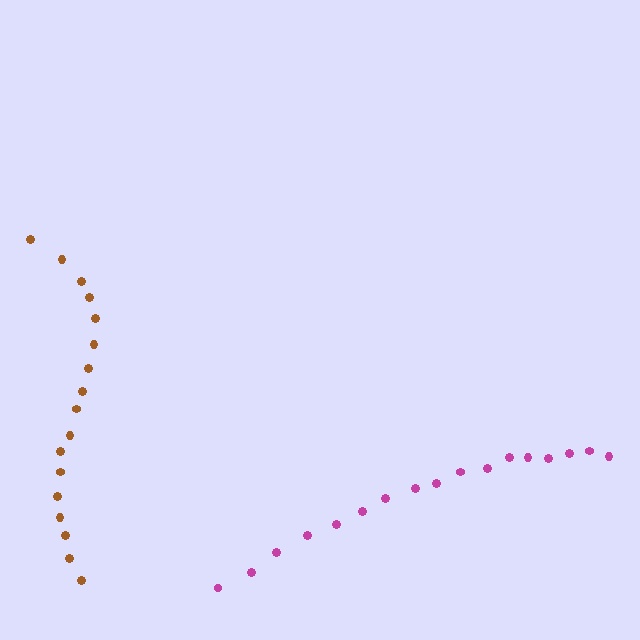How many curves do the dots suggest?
There are 2 distinct paths.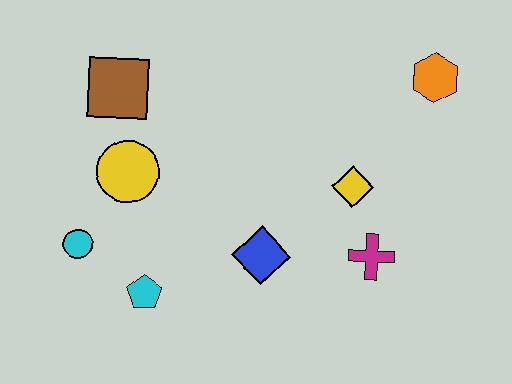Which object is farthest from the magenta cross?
The brown square is farthest from the magenta cross.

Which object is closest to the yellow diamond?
The magenta cross is closest to the yellow diamond.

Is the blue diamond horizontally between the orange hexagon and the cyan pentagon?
Yes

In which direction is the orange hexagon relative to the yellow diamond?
The orange hexagon is above the yellow diamond.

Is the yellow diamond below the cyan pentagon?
No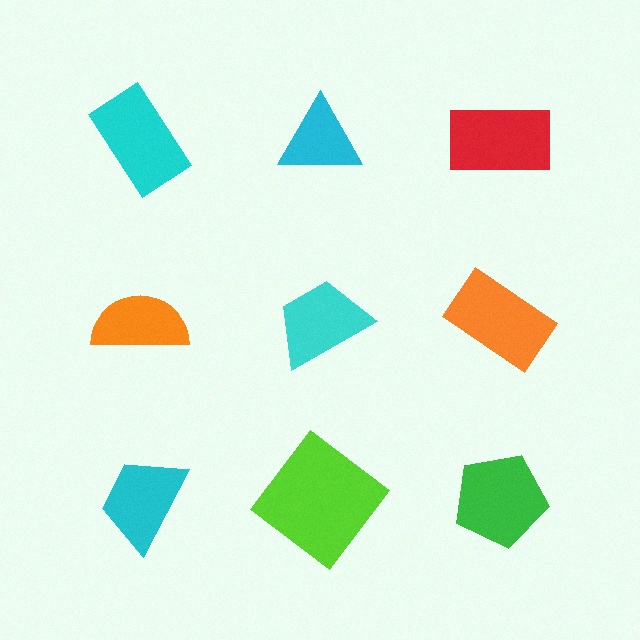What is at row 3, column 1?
A cyan trapezoid.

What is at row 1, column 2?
A cyan triangle.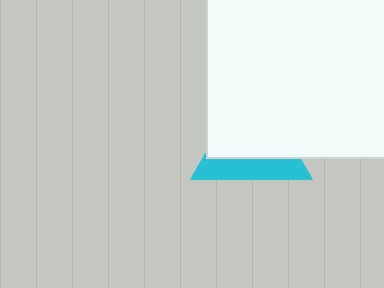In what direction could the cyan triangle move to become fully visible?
The cyan triangle could move down. That would shift it out from behind the white square entirely.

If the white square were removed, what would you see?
You would see the complete cyan triangle.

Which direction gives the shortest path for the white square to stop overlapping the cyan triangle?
Moving up gives the shortest separation.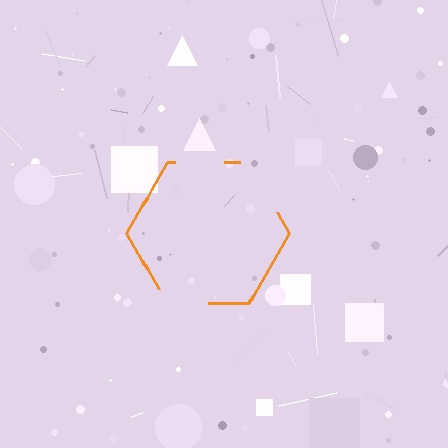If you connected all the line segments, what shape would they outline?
They would outline a hexagon.